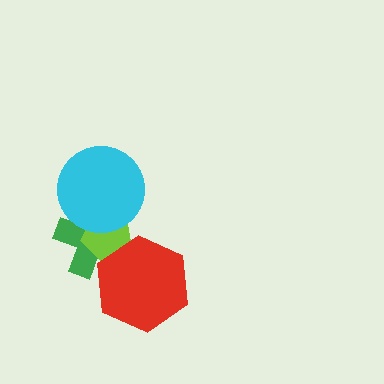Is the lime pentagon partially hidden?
Yes, it is partially covered by another shape.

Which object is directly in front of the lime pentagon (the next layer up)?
The cyan circle is directly in front of the lime pentagon.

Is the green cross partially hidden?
Yes, it is partially covered by another shape.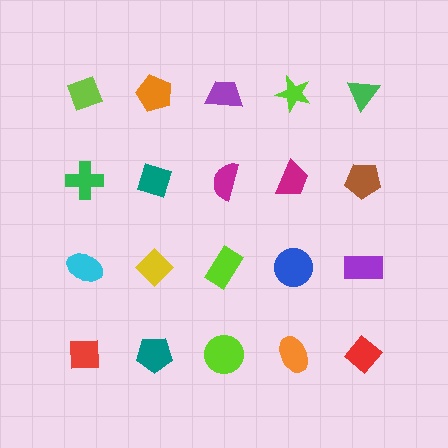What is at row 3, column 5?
A purple rectangle.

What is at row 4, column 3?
A lime circle.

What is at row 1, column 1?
A lime diamond.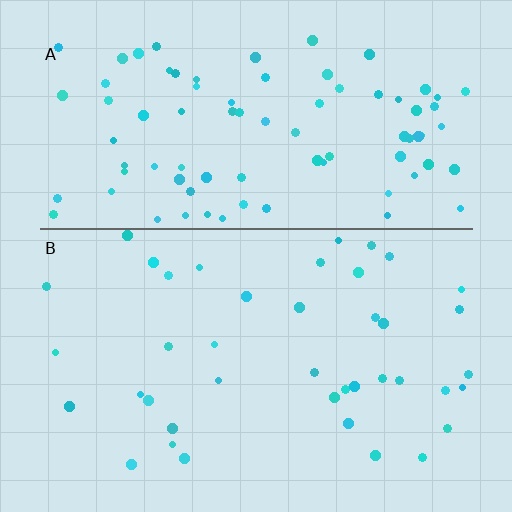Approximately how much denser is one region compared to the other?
Approximately 2.1× — region A over region B.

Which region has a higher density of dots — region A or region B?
A (the top).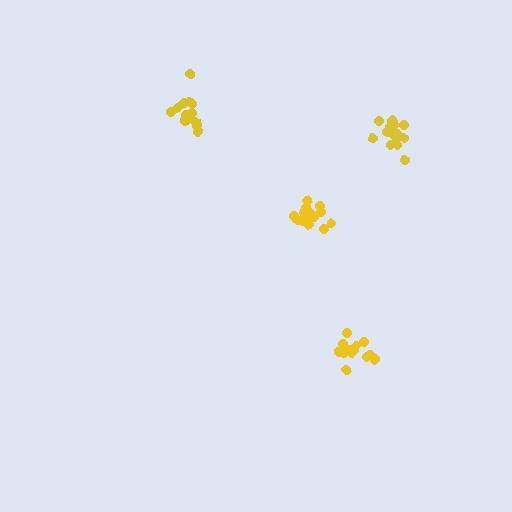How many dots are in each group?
Group 1: 15 dots, Group 2: 15 dots, Group 3: 15 dots, Group 4: 15 dots (60 total).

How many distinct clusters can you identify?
There are 4 distinct clusters.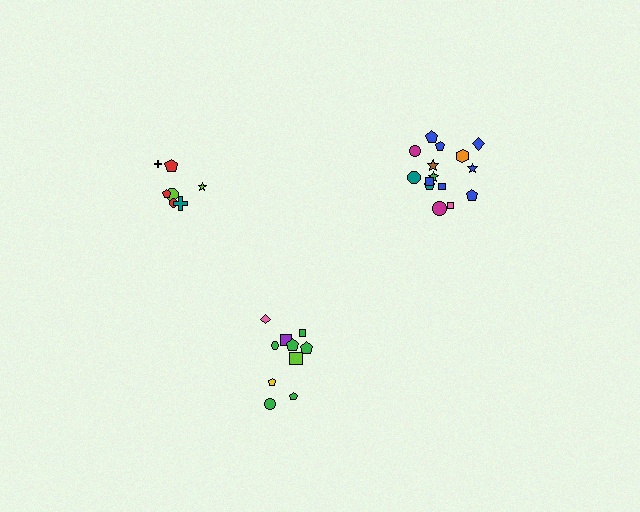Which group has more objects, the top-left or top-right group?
The top-right group.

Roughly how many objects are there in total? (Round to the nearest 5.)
Roughly 30 objects in total.